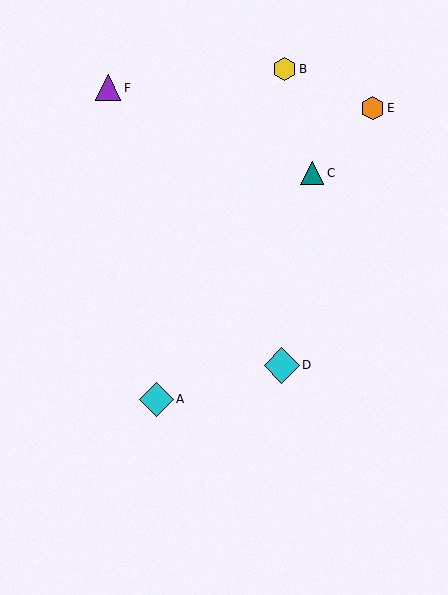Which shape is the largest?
The cyan diamond (labeled D) is the largest.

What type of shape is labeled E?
Shape E is an orange hexagon.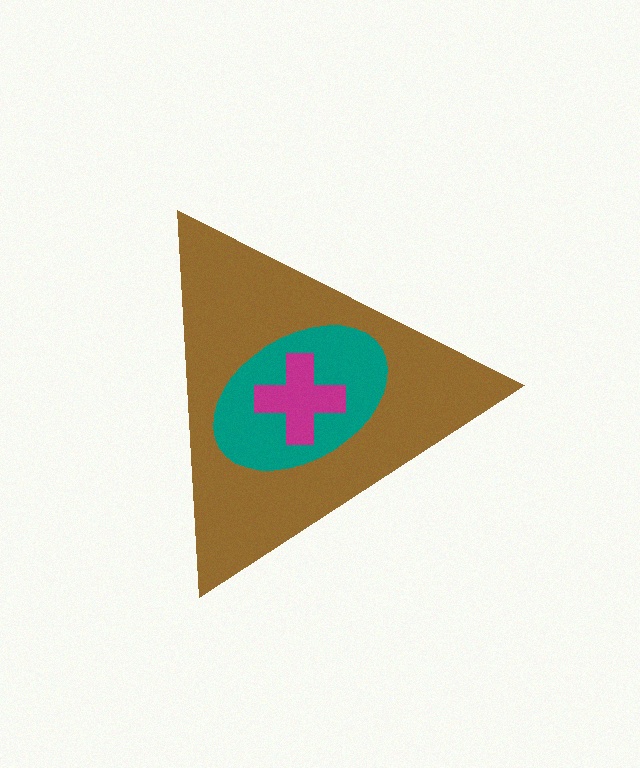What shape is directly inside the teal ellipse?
The magenta cross.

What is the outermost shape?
The brown triangle.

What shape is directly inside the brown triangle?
The teal ellipse.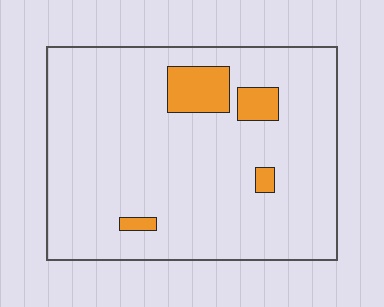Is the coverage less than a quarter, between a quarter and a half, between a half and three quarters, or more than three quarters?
Less than a quarter.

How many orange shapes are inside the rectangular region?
4.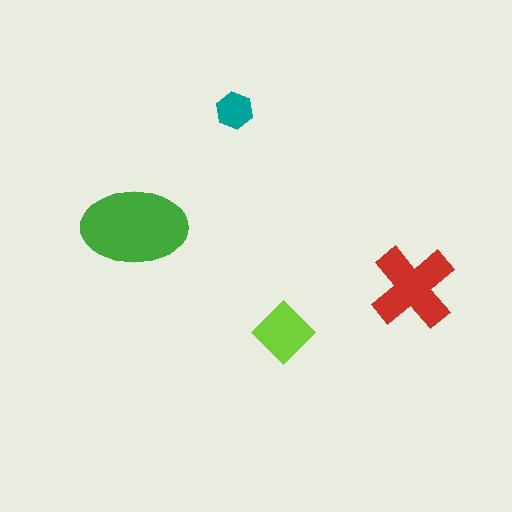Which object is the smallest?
The teal hexagon.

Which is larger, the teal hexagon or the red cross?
The red cross.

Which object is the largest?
The green ellipse.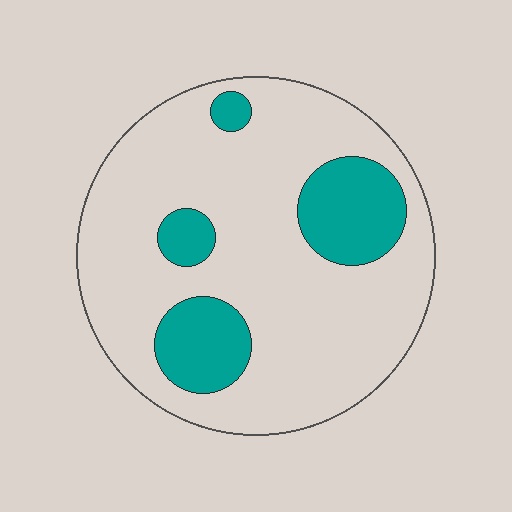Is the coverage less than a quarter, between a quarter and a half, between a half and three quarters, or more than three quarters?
Less than a quarter.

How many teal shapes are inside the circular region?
4.